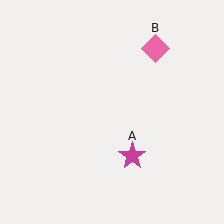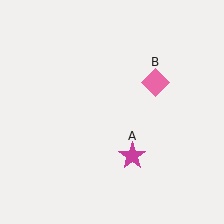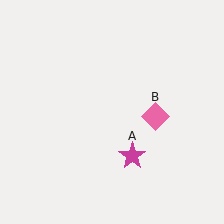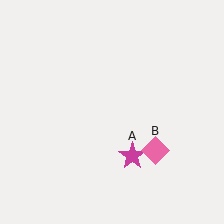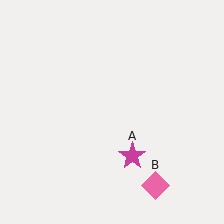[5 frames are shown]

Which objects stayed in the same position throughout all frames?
Magenta star (object A) remained stationary.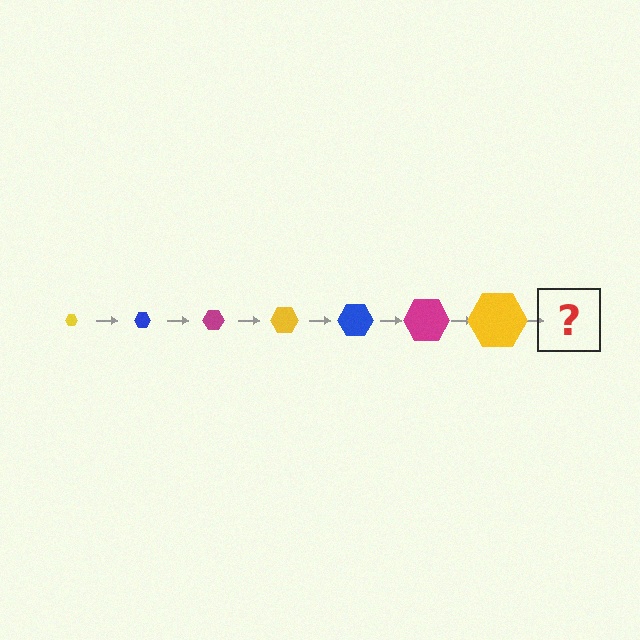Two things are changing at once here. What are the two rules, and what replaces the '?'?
The two rules are that the hexagon grows larger each step and the color cycles through yellow, blue, and magenta. The '?' should be a blue hexagon, larger than the previous one.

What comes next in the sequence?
The next element should be a blue hexagon, larger than the previous one.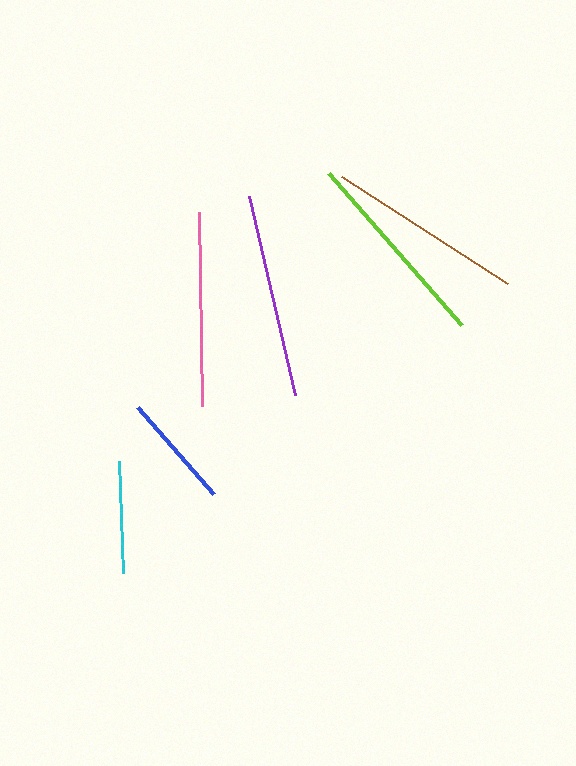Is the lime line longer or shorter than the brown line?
The lime line is longer than the brown line.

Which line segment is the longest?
The purple line is the longest at approximately 204 pixels.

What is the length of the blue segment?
The blue segment is approximately 115 pixels long.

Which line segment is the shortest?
The cyan line is the shortest at approximately 112 pixels.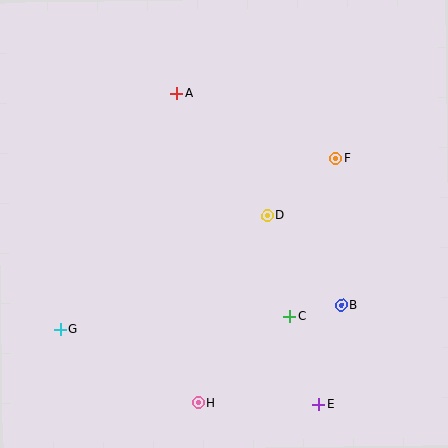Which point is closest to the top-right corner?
Point F is closest to the top-right corner.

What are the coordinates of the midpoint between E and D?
The midpoint between E and D is at (293, 310).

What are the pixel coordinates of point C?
Point C is at (290, 317).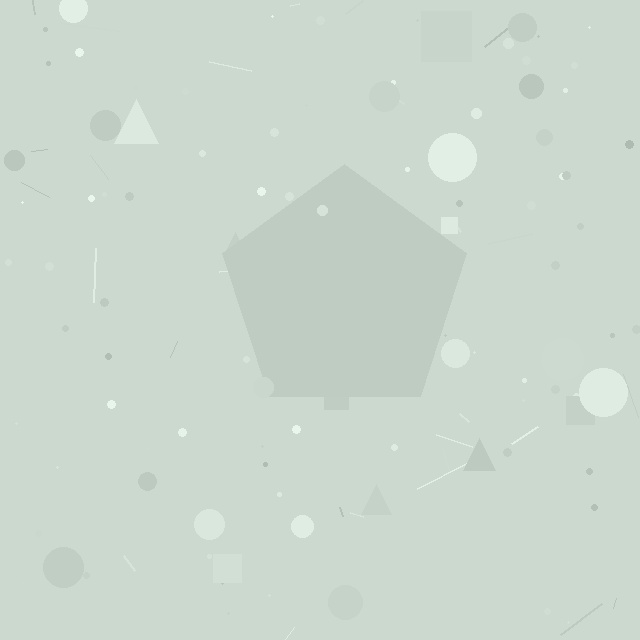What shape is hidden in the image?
A pentagon is hidden in the image.